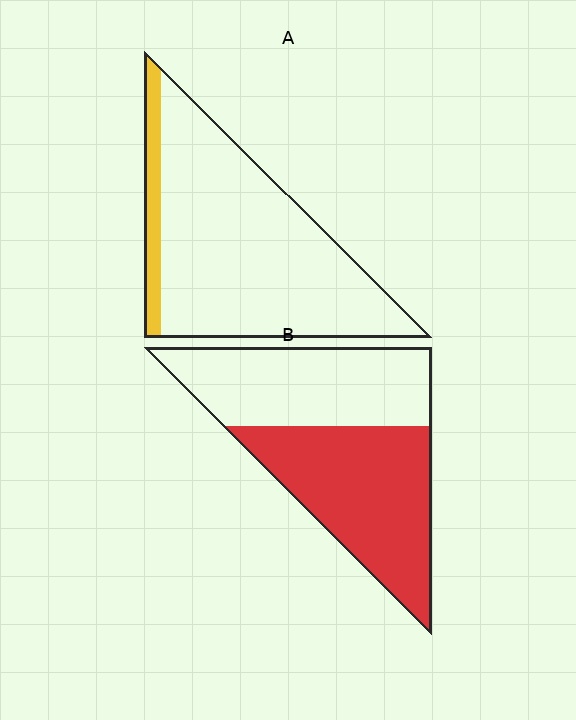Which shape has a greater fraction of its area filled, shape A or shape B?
Shape B.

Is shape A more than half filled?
No.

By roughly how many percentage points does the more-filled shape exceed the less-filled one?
By roughly 40 percentage points (B over A).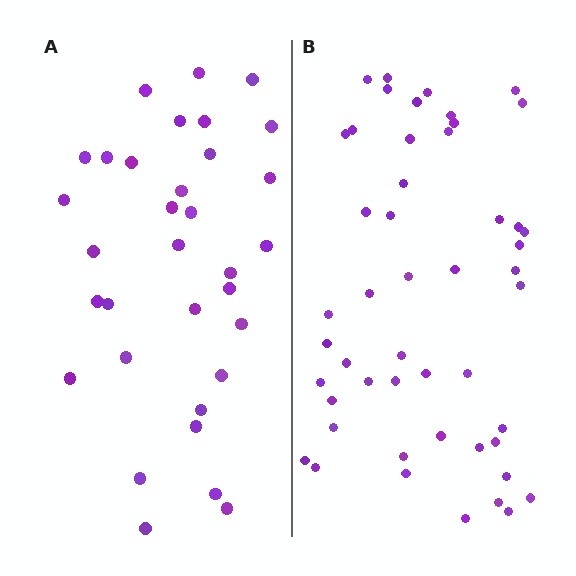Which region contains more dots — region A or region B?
Region B (the right region) has more dots.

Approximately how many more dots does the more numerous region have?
Region B has approximately 15 more dots than region A.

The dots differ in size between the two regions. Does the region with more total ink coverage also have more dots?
No. Region A has more total ink coverage because its dots are larger, but region B actually contains more individual dots. Total area can be misleading — the number of items is what matters here.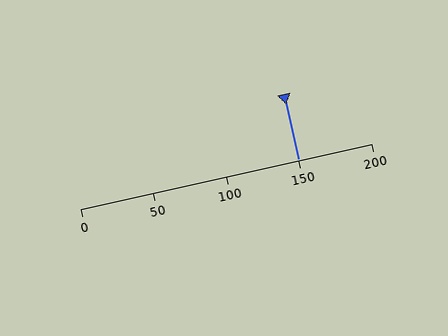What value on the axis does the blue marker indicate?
The marker indicates approximately 150.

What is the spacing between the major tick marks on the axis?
The major ticks are spaced 50 apart.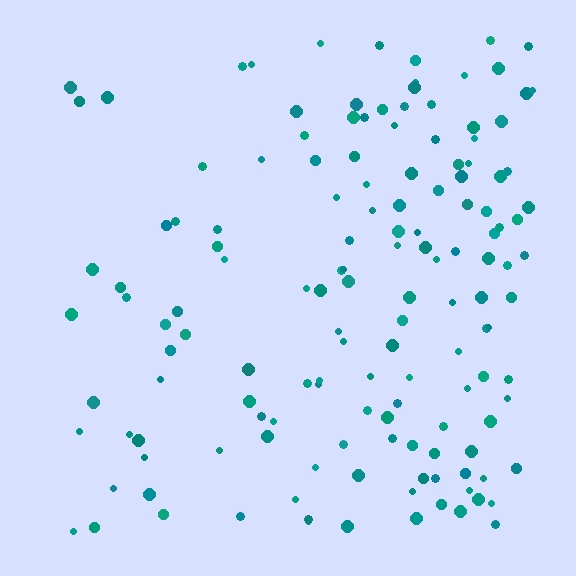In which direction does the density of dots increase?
From left to right, with the right side densest.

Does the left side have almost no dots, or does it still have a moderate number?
Still a moderate number, just noticeably fewer than the right.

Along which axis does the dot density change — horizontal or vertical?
Horizontal.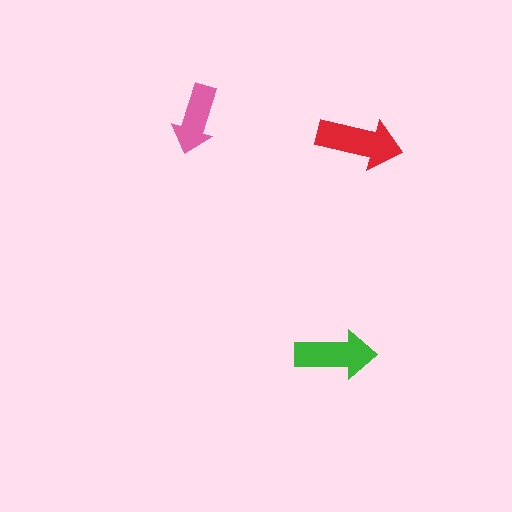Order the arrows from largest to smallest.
the red one, the green one, the pink one.